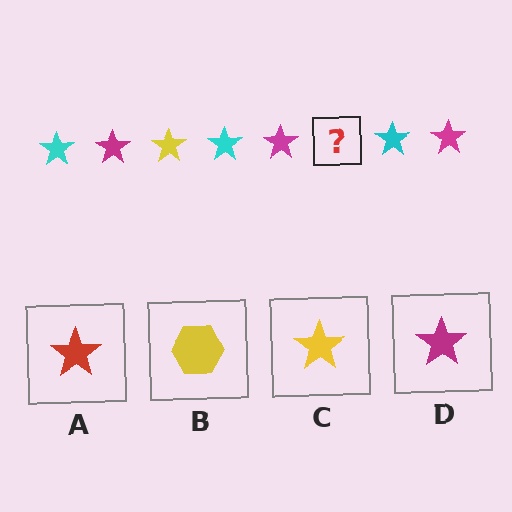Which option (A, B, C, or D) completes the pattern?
C.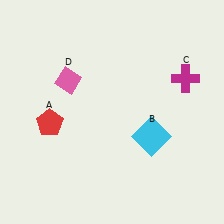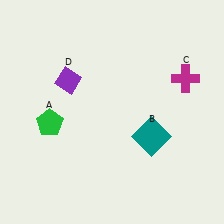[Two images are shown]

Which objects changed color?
A changed from red to green. B changed from cyan to teal. D changed from pink to purple.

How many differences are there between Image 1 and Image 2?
There are 3 differences between the two images.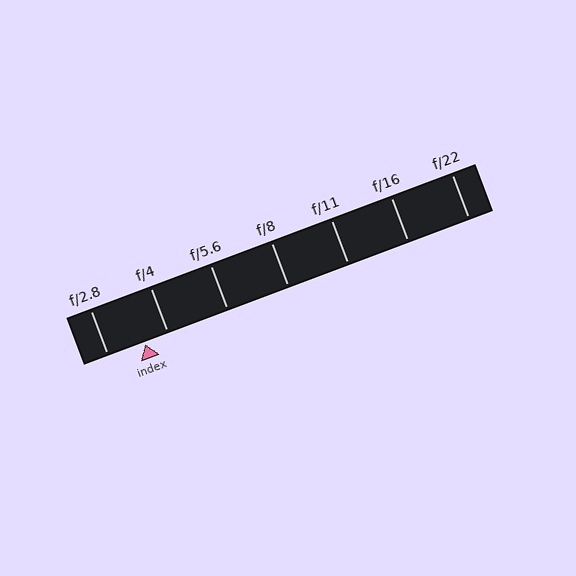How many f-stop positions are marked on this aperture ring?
There are 7 f-stop positions marked.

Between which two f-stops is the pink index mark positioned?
The index mark is between f/2.8 and f/4.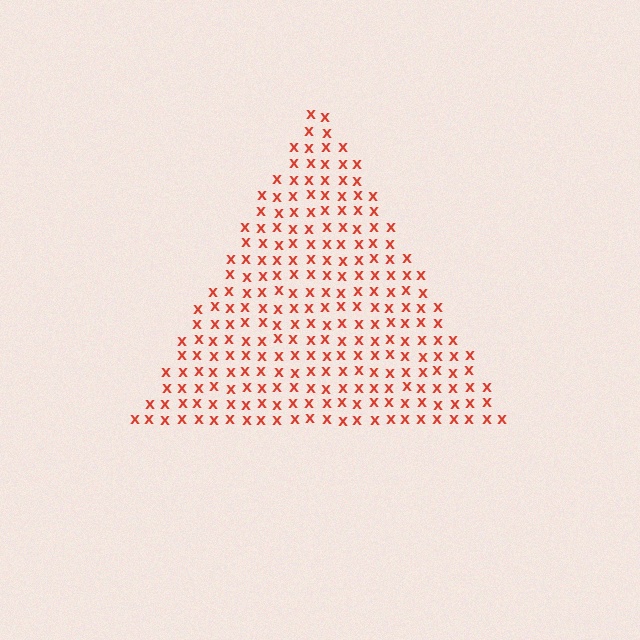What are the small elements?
The small elements are letter X's.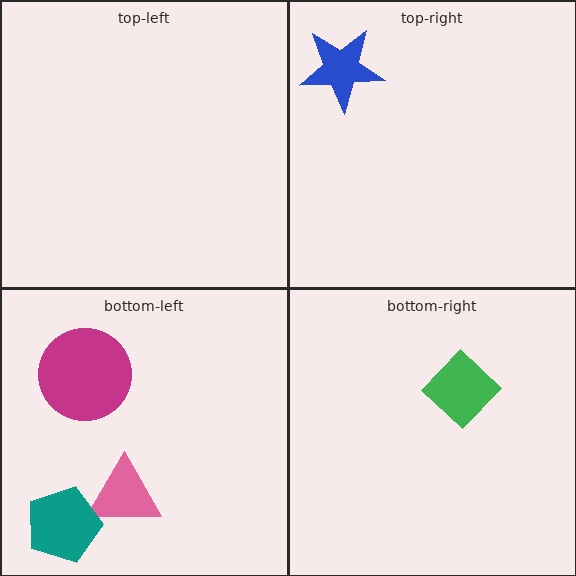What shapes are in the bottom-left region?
The magenta circle, the pink triangle, the teal pentagon.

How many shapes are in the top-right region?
1.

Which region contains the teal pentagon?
The bottom-left region.